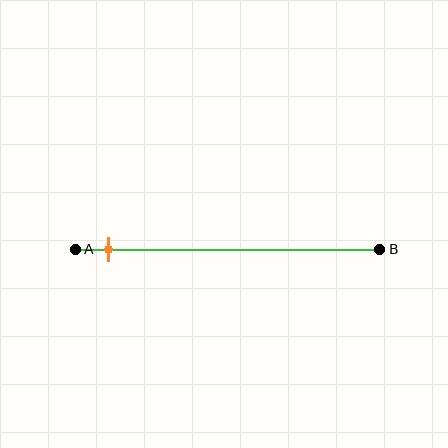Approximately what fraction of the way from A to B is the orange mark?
The orange mark is approximately 10% of the way from A to B.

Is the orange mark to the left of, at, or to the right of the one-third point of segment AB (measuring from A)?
The orange mark is to the left of the one-third point of segment AB.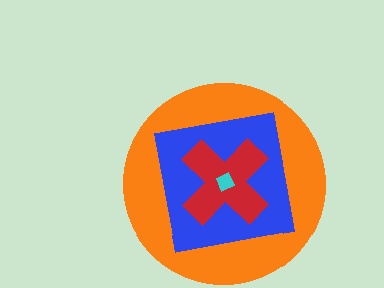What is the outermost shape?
The orange circle.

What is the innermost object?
The cyan diamond.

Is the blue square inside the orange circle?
Yes.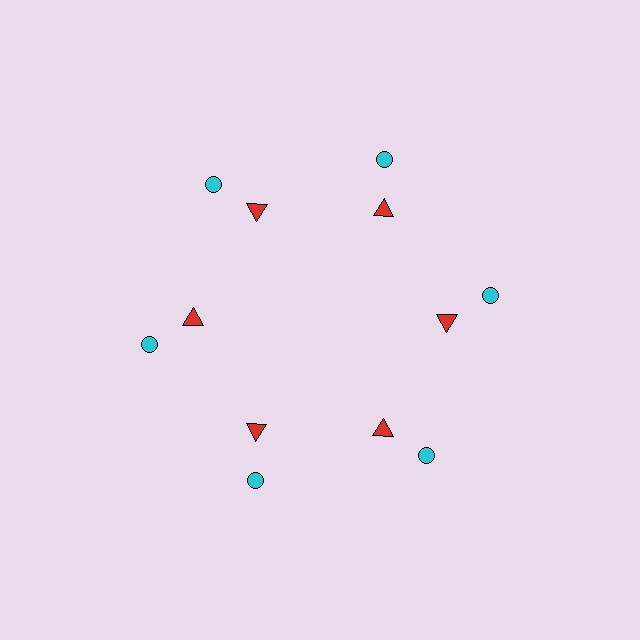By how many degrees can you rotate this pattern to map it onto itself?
The pattern maps onto itself every 60 degrees of rotation.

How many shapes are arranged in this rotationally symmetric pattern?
There are 12 shapes, arranged in 6 groups of 2.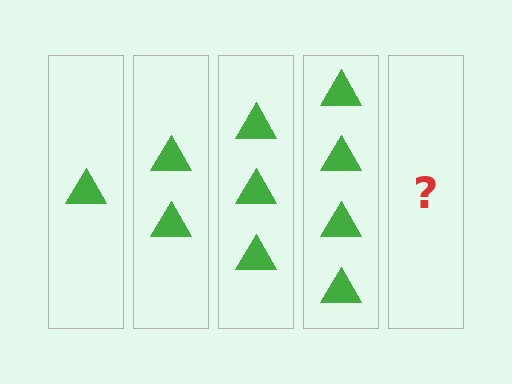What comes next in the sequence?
The next element should be 5 triangles.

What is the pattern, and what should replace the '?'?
The pattern is that each step adds one more triangle. The '?' should be 5 triangles.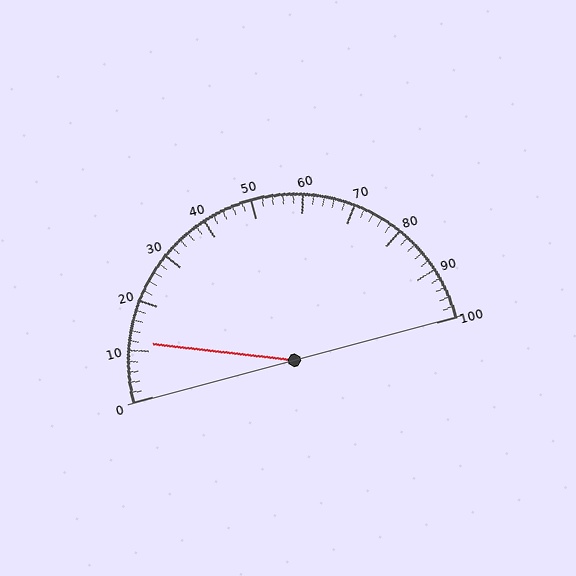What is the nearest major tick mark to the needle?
The nearest major tick mark is 10.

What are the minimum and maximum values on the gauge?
The gauge ranges from 0 to 100.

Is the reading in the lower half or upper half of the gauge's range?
The reading is in the lower half of the range (0 to 100).